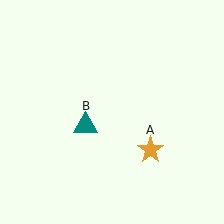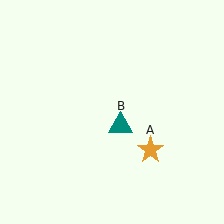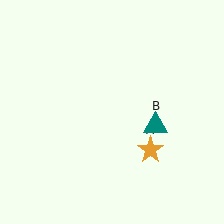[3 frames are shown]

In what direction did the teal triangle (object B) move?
The teal triangle (object B) moved right.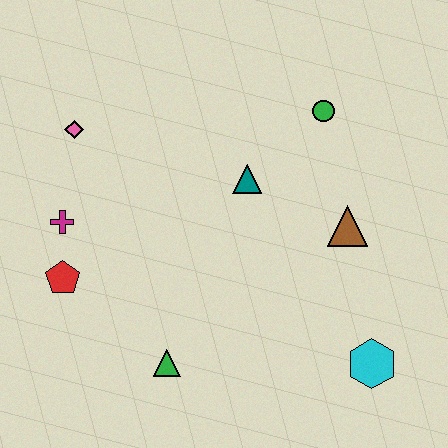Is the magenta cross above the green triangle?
Yes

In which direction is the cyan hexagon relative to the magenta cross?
The cyan hexagon is to the right of the magenta cross.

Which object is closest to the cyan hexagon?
The brown triangle is closest to the cyan hexagon.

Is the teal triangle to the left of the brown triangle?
Yes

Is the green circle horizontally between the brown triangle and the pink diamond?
Yes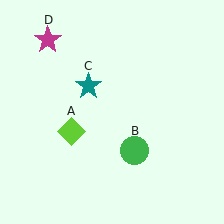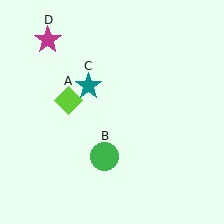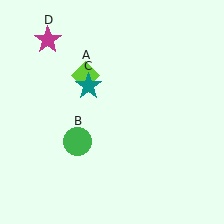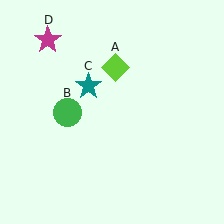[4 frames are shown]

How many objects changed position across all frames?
2 objects changed position: lime diamond (object A), green circle (object B).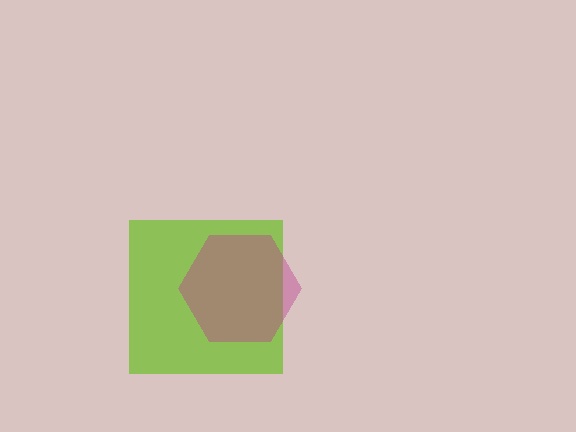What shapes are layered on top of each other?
The layered shapes are: a lime square, a magenta hexagon.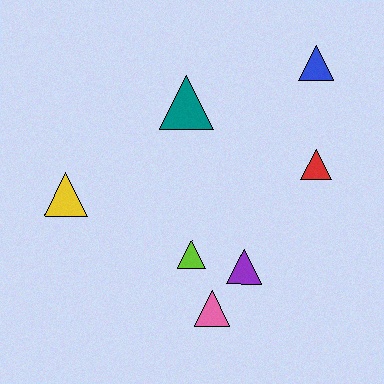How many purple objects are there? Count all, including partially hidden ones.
There is 1 purple object.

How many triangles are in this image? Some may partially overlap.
There are 7 triangles.